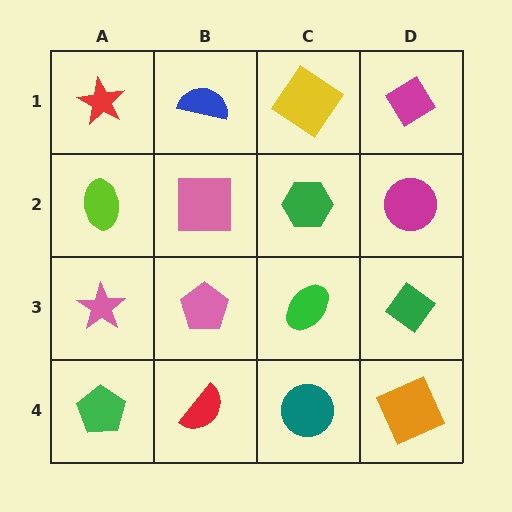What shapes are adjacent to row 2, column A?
A red star (row 1, column A), a pink star (row 3, column A), a pink square (row 2, column B).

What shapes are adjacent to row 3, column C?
A green hexagon (row 2, column C), a teal circle (row 4, column C), a pink pentagon (row 3, column B), a green diamond (row 3, column D).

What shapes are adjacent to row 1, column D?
A magenta circle (row 2, column D), a yellow diamond (row 1, column C).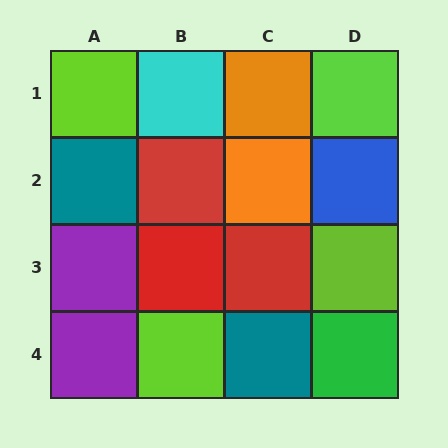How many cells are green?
1 cell is green.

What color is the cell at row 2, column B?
Red.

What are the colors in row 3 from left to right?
Purple, red, red, lime.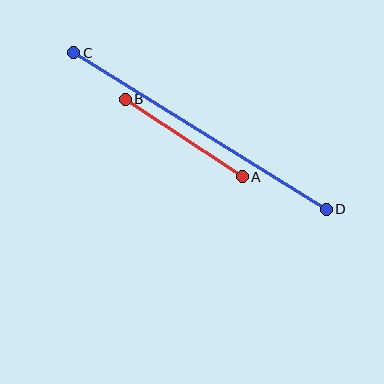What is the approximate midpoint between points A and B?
The midpoint is at approximately (184, 138) pixels.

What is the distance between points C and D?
The distance is approximately 297 pixels.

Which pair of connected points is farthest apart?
Points C and D are farthest apart.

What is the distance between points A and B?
The distance is approximately 140 pixels.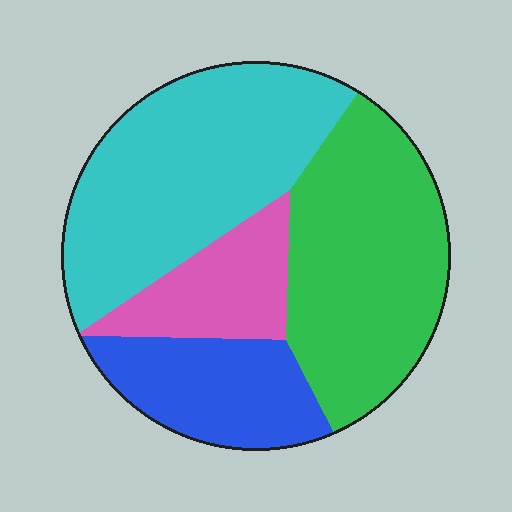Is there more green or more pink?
Green.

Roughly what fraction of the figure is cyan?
Cyan covers 36% of the figure.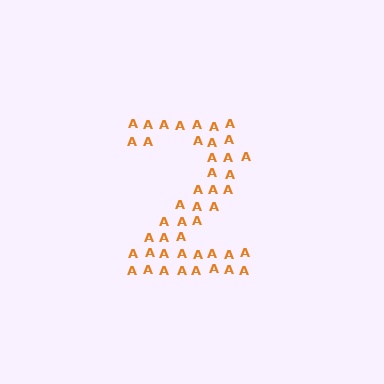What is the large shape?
The large shape is the digit 2.